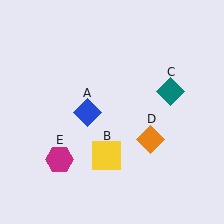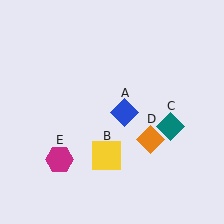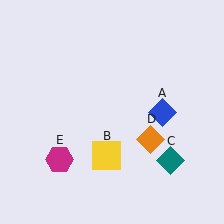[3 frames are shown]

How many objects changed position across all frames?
2 objects changed position: blue diamond (object A), teal diamond (object C).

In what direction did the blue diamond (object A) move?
The blue diamond (object A) moved right.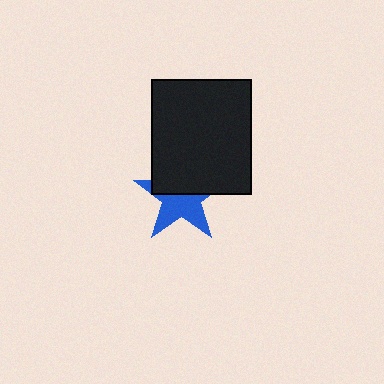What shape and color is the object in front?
The object in front is a black rectangle.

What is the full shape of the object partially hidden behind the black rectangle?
The partially hidden object is a blue star.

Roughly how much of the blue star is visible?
About half of it is visible (roughly 51%).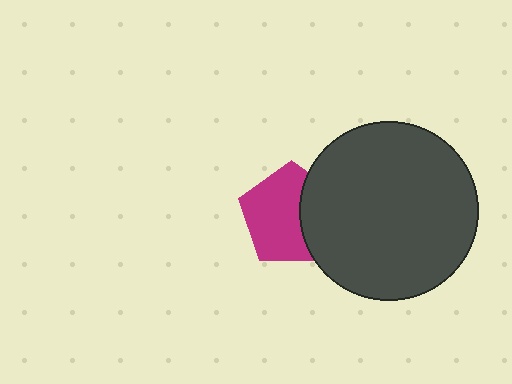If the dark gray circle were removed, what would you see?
You would see the complete magenta pentagon.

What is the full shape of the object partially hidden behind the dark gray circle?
The partially hidden object is a magenta pentagon.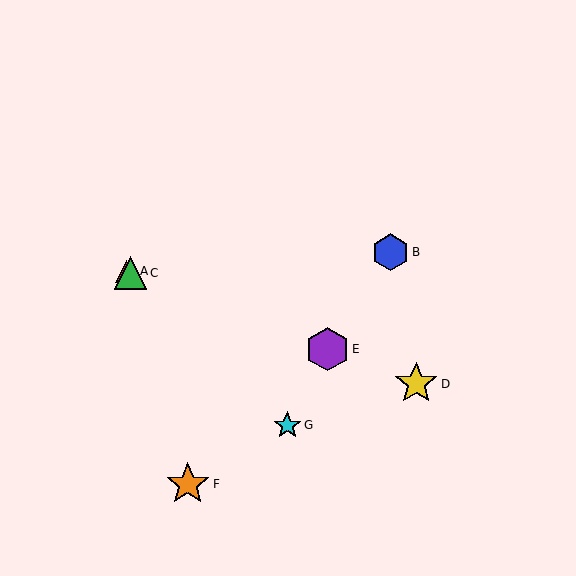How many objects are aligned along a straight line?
4 objects (A, C, D, E) are aligned along a straight line.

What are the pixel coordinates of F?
Object F is at (188, 484).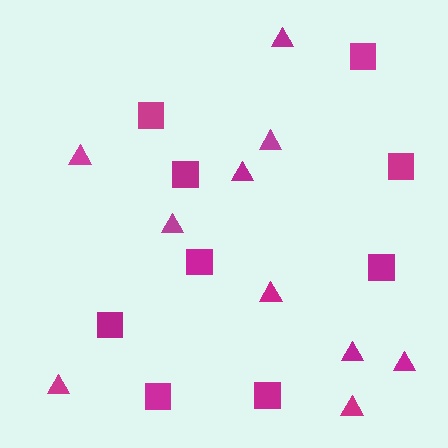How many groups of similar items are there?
There are 2 groups: one group of triangles (10) and one group of squares (9).